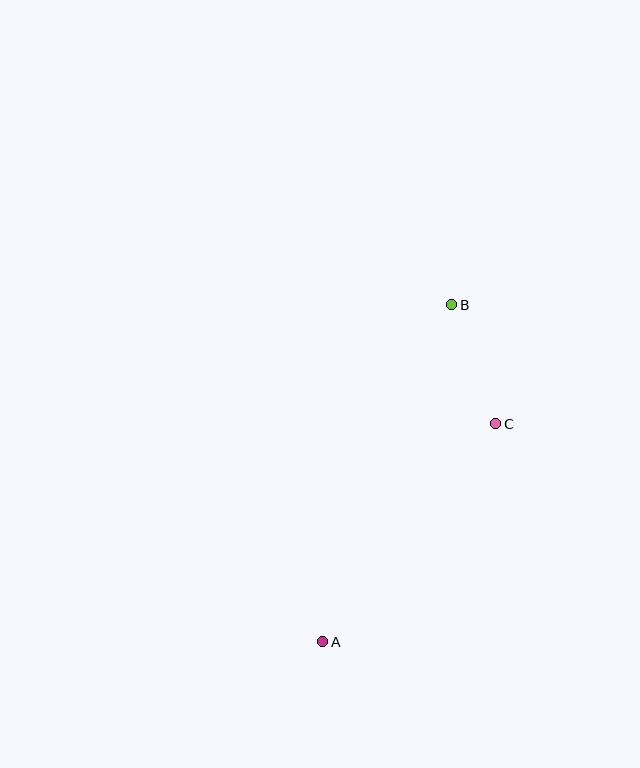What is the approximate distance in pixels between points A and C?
The distance between A and C is approximately 279 pixels.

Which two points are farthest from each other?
Points A and B are farthest from each other.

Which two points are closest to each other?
Points B and C are closest to each other.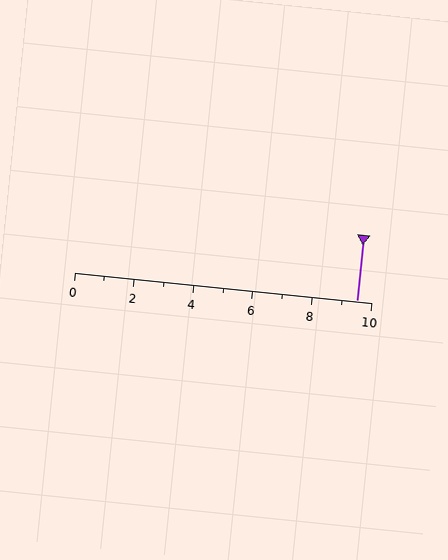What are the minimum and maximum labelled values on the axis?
The axis runs from 0 to 10.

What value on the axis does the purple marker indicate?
The marker indicates approximately 9.5.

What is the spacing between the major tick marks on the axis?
The major ticks are spaced 2 apart.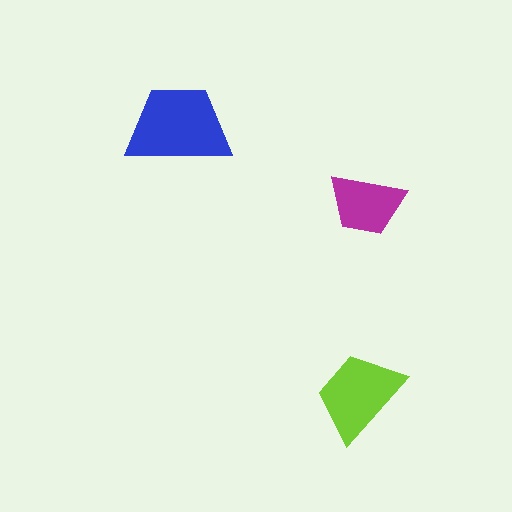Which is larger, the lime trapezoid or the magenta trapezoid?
The lime one.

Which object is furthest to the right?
The magenta trapezoid is rightmost.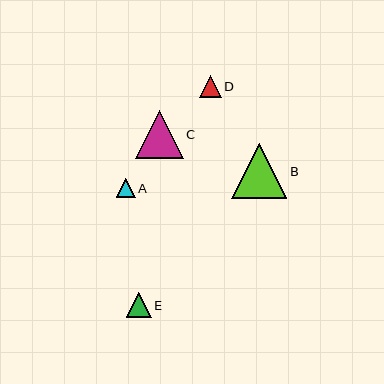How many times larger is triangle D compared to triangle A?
Triangle D is approximately 1.2 times the size of triangle A.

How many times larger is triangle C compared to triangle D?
Triangle C is approximately 2.1 times the size of triangle D.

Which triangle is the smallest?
Triangle A is the smallest with a size of approximately 19 pixels.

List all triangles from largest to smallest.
From largest to smallest: B, C, E, D, A.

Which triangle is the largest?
Triangle B is the largest with a size of approximately 55 pixels.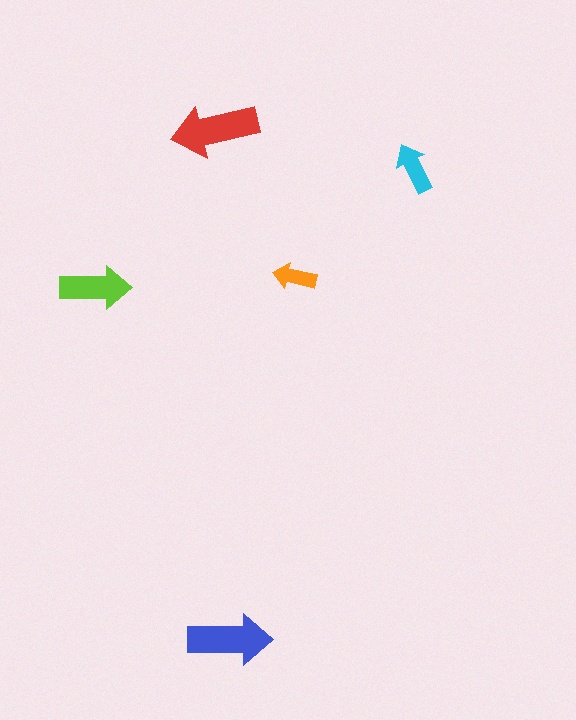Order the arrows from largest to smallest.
the red one, the blue one, the lime one, the cyan one, the orange one.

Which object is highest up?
The red arrow is topmost.